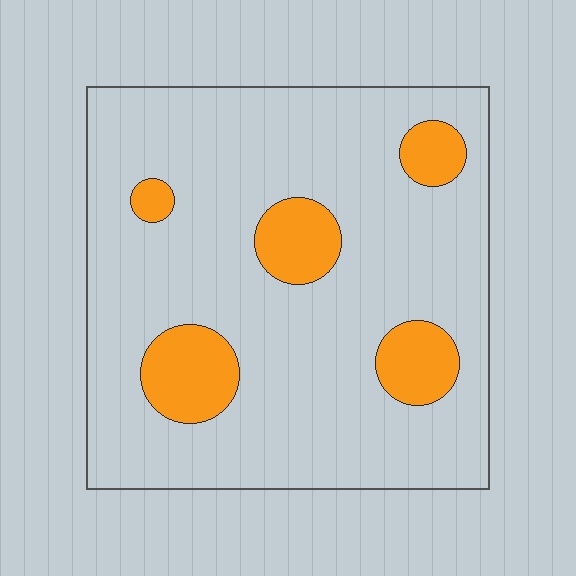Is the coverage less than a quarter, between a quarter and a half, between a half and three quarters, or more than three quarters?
Less than a quarter.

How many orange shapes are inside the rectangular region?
5.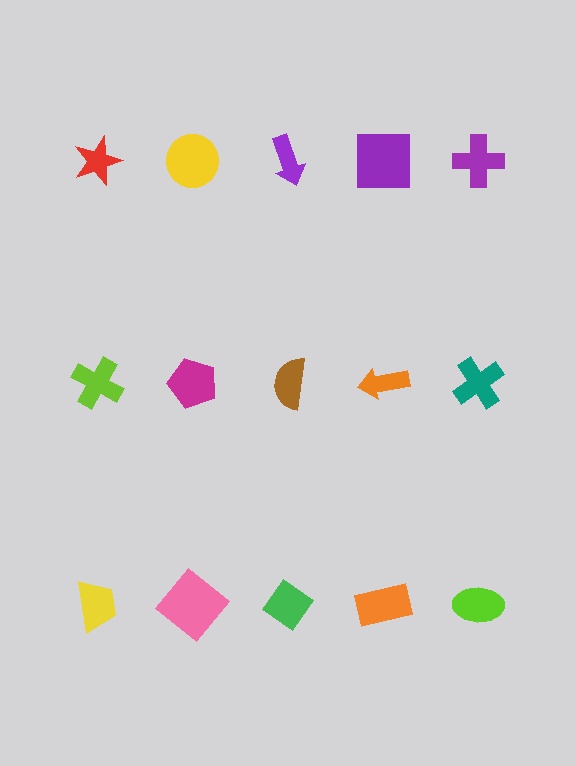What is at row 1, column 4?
A purple square.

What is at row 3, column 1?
A yellow trapezoid.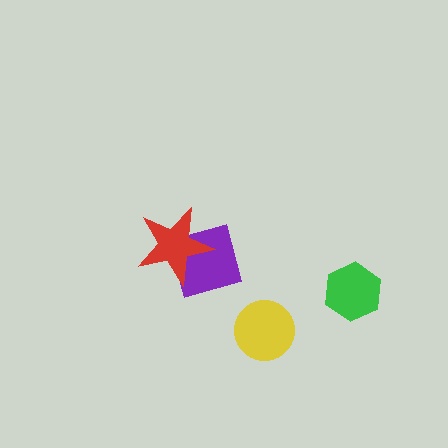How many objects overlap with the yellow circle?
0 objects overlap with the yellow circle.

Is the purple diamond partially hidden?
Yes, it is partially covered by another shape.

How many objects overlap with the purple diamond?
1 object overlaps with the purple diamond.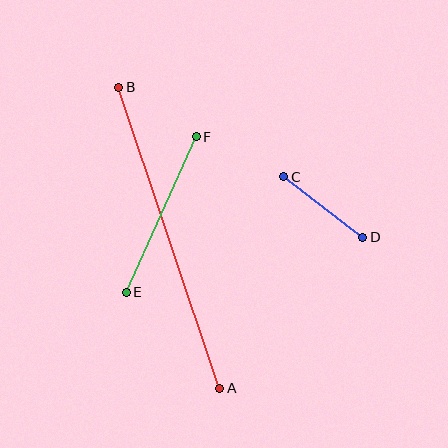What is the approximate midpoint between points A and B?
The midpoint is at approximately (169, 238) pixels.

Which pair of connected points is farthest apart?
Points A and B are farthest apart.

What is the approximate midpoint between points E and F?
The midpoint is at approximately (161, 214) pixels.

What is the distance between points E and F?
The distance is approximately 171 pixels.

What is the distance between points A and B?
The distance is approximately 317 pixels.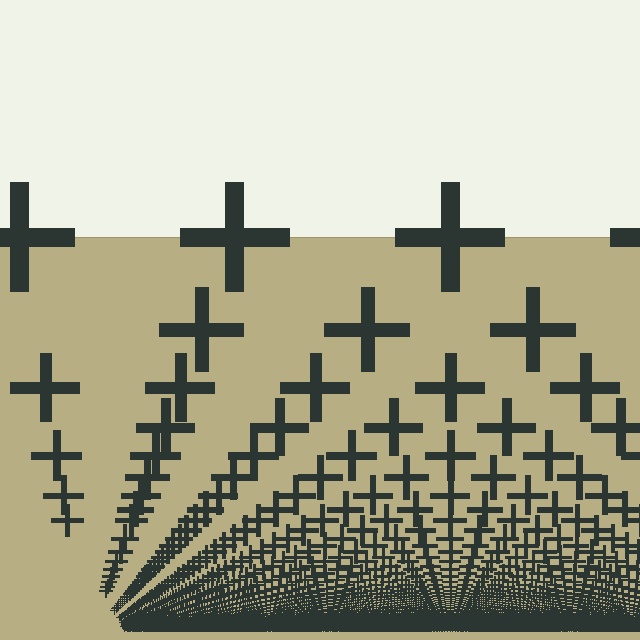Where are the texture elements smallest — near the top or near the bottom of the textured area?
Near the bottom.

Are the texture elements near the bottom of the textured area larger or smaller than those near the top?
Smaller. The gradient is inverted — elements near the bottom are smaller and denser.